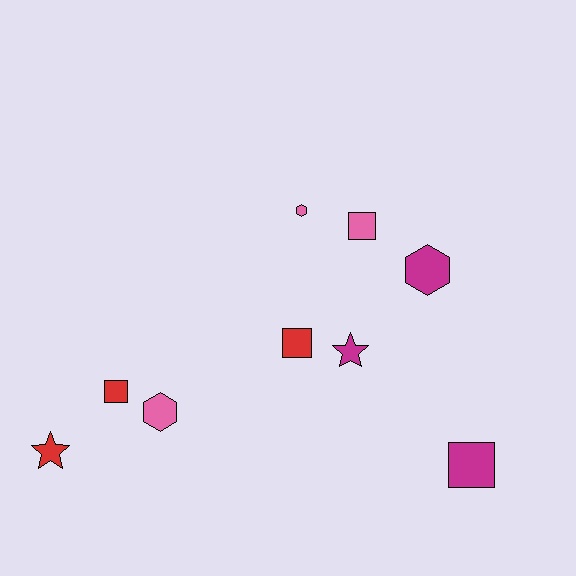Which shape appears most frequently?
Square, with 4 objects.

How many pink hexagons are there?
There are 2 pink hexagons.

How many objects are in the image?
There are 9 objects.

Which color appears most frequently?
Magenta, with 3 objects.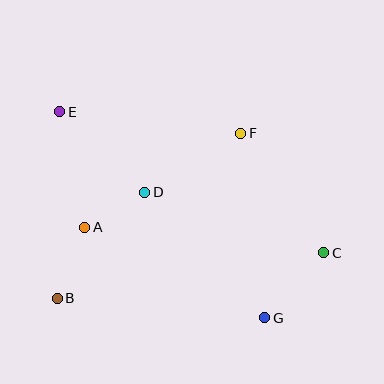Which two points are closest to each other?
Points A and D are closest to each other.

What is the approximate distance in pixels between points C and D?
The distance between C and D is approximately 189 pixels.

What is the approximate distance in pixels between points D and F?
The distance between D and F is approximately 113 pixels.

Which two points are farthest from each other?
Points C and E are farthest from each other.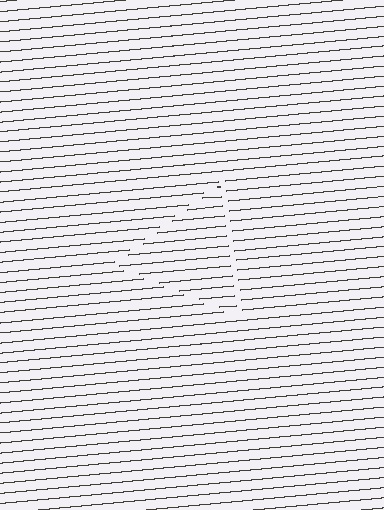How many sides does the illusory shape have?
3 sides — the line-ends trace a triangle.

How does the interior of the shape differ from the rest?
The interior of the shape contains the same grating, shifted by half a period — the contour is defined by the phase discontinuity where line-ends from the inner and outer gratings abut.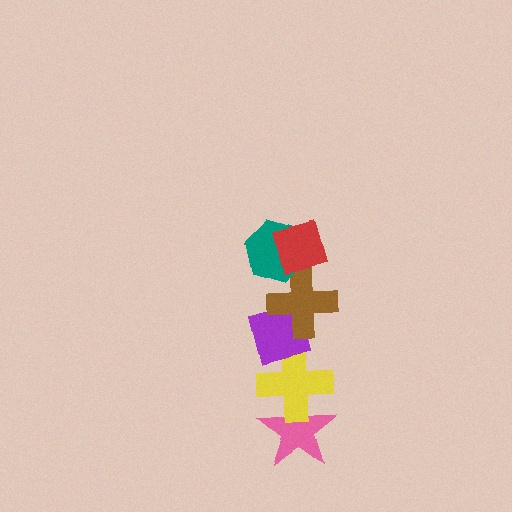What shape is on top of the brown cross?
The teal hexagon is on top of the brown cross.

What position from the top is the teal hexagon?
The teal hexagon is 2nd from the top.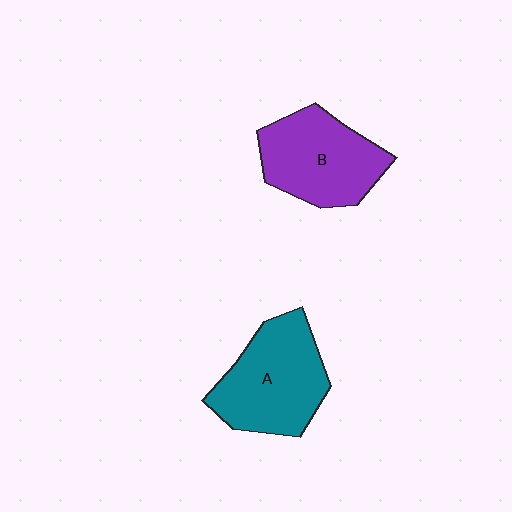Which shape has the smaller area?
Shape B (purple).